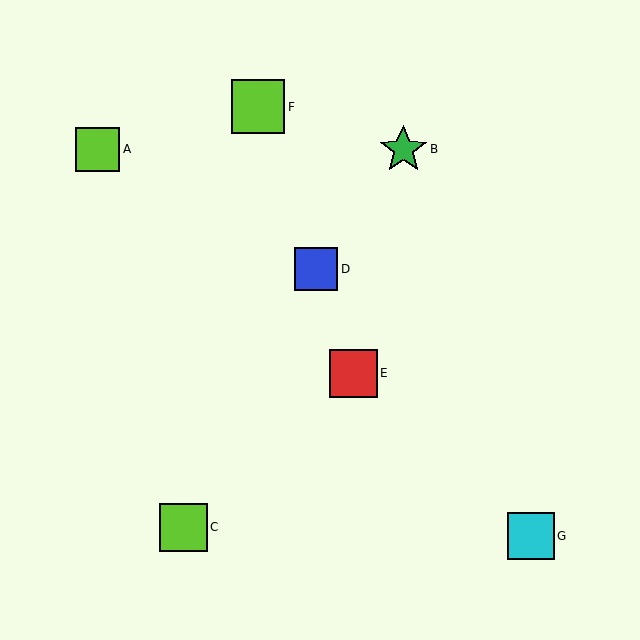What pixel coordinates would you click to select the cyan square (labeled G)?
Click at (531, 536) to select the cyan square G.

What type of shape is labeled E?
Shape E is a red square.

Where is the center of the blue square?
The center of the blue square is at (316, 269).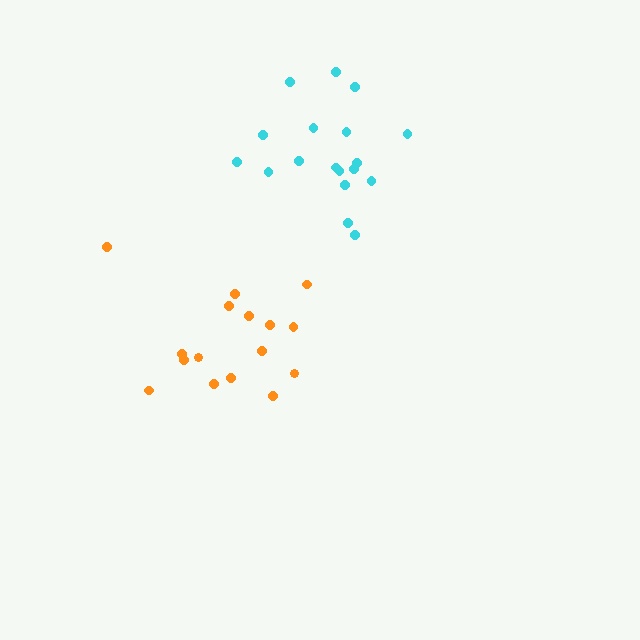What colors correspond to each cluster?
The clusters are colored: orange, cyan.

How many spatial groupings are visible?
There are 2 spatial groupings.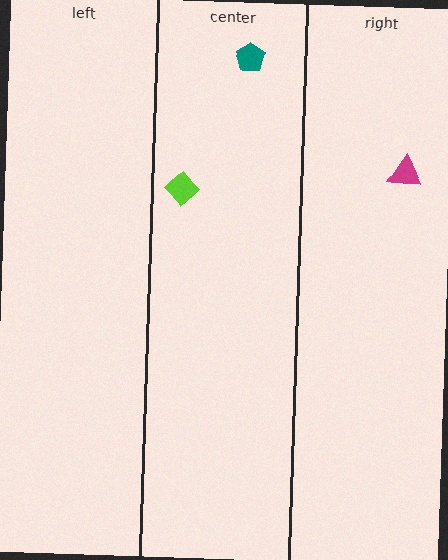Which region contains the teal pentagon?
The center region.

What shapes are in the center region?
The teal pentagon, the lime diamond.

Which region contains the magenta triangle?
The right region.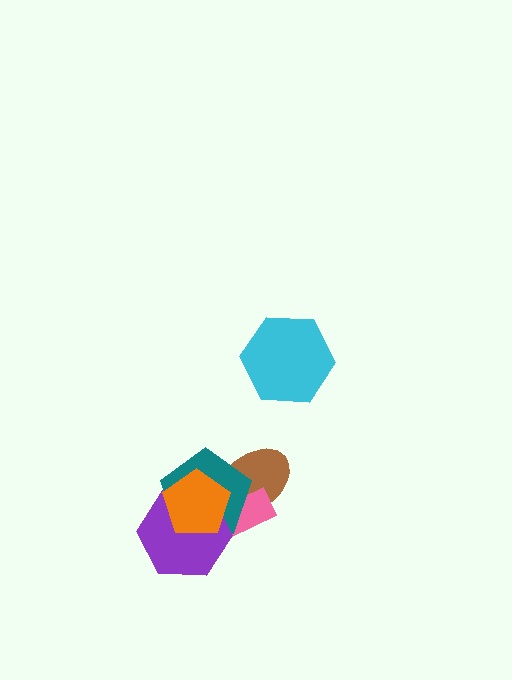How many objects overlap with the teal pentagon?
4 objects overlap with the teal pentagon.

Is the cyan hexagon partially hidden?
No, no other shape covers it.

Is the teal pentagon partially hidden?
Yes, it is partially covered by another shape.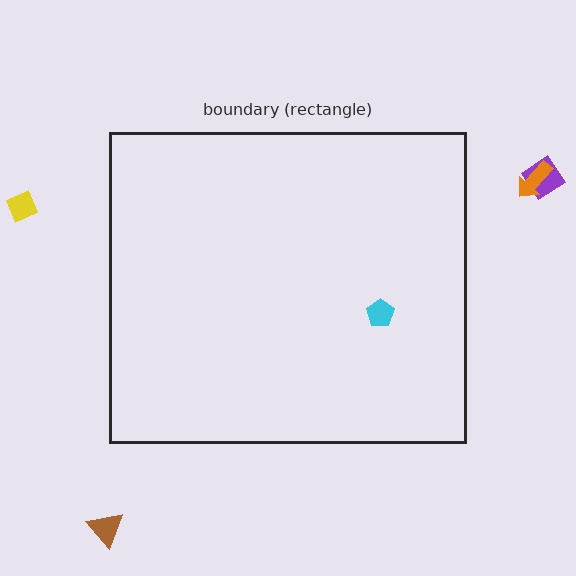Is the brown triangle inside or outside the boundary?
Outside.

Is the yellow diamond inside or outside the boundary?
Outside.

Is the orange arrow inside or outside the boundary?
Outside.